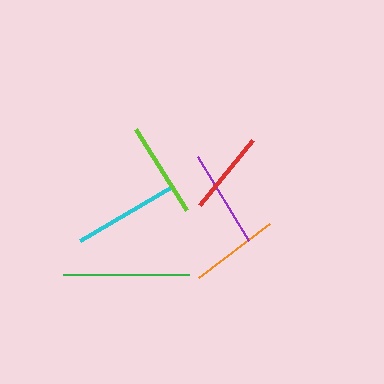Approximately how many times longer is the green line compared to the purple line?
The green line is approximately 1.3 times the length of the purple line.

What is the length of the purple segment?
The purple segment is approximately 99 pixels long.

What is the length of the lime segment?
The lime segment is approximately 97 pixels long.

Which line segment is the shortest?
The red line is the shortest at approximately 85 pixels.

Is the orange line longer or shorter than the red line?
The orange line is longer than the red line.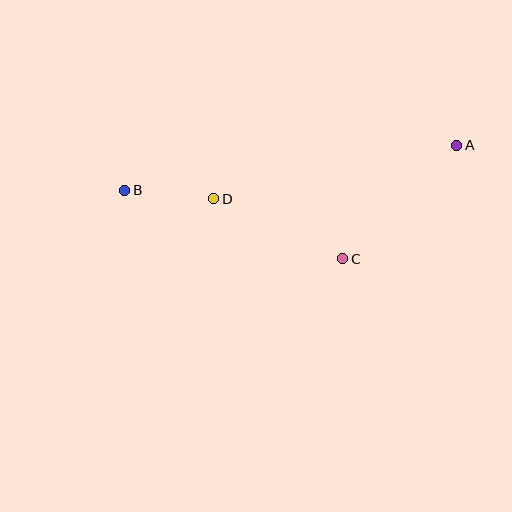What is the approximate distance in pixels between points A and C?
The distance between A and C is approximately 161 pixels.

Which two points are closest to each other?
Points B and D are closest to each other.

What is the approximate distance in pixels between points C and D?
The distance between C and D is approximately 142 pixels.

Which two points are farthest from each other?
Points A and B are farthest from each other.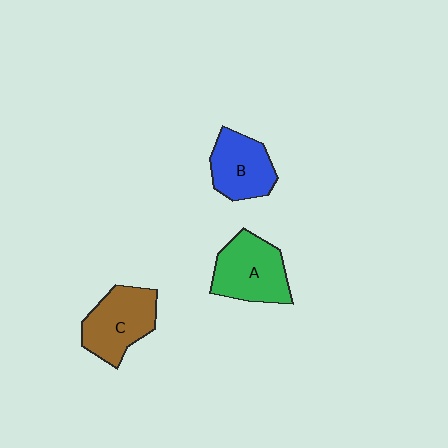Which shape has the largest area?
Shape A (green).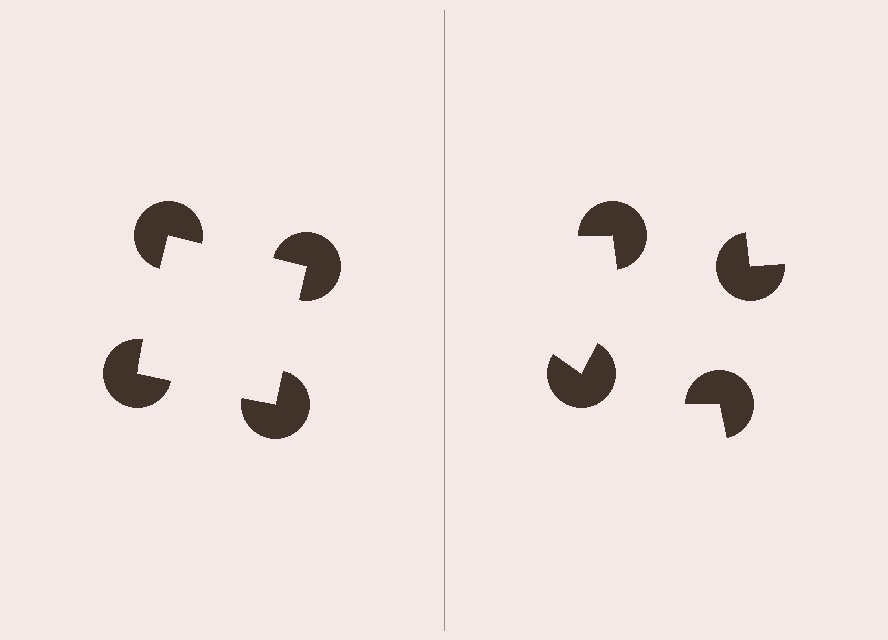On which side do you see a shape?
An illusory square appears on the left side. On the right side the wedge cuts are rotated, so no coherent shape forms.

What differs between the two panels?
The pac-man discs are positioned identically on both sides; only the wedge orientations differ. On the left they align to a square; on the right they are misaligned.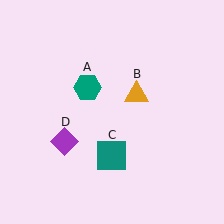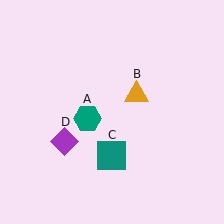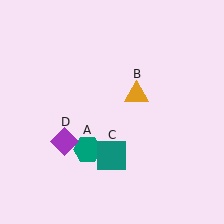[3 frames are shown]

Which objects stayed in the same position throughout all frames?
Orange triangle (object B) and teal square (object C) and purple diamond (object D) remained stationary.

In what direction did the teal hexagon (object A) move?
The teal hexagon (object A) moved down.